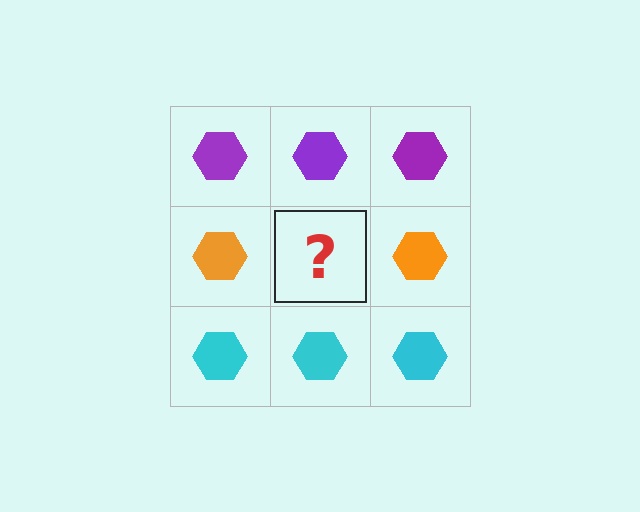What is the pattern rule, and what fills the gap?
The rule is that each row has a consistent color. The gap should be filled with an orange hexagon.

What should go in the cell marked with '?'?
The missing cell should contain an orange hexagon.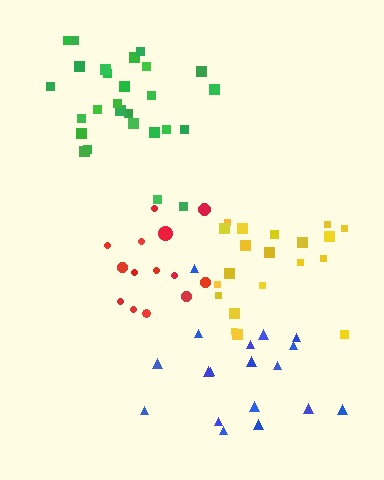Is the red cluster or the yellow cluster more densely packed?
Red.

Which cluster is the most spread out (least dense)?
Blue.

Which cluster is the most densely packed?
Red.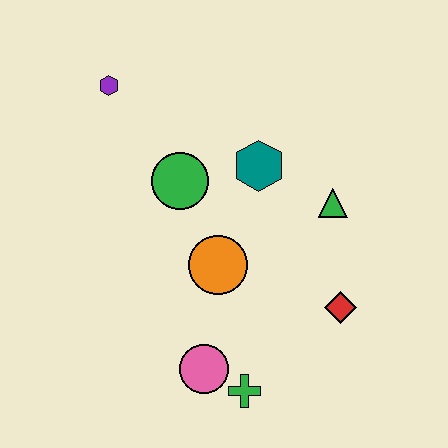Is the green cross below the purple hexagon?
Yes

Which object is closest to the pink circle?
The green cross is closest to the pink circle.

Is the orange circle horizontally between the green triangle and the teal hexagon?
No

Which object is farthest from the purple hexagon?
The green cross is farthest from the purple hexagon.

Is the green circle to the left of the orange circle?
Yes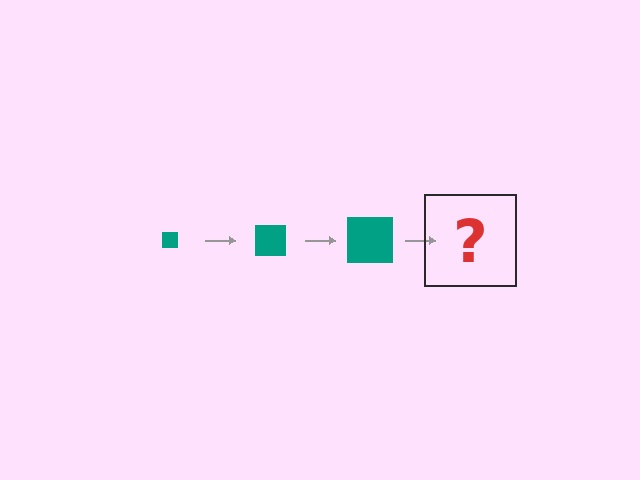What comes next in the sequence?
The next element should be a teal square, larger than the previous one.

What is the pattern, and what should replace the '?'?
The pattern is that the square gets progressively larger each step. The '?' should be a teal square, larger than the previous one.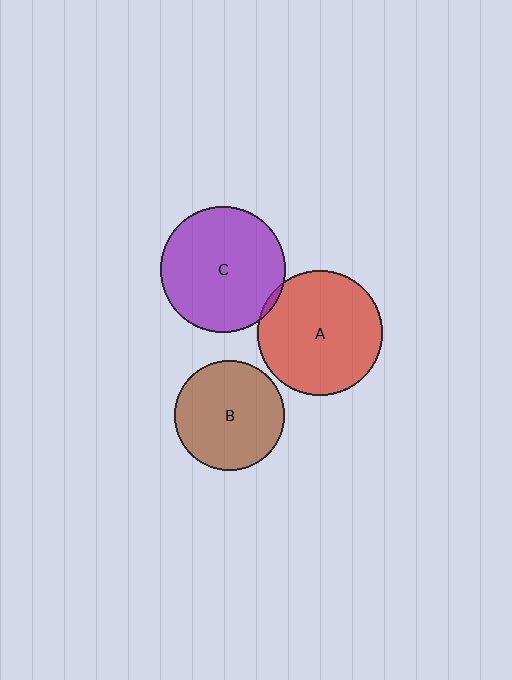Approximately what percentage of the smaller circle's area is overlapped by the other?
Approximately 5%.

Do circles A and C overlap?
Yes.